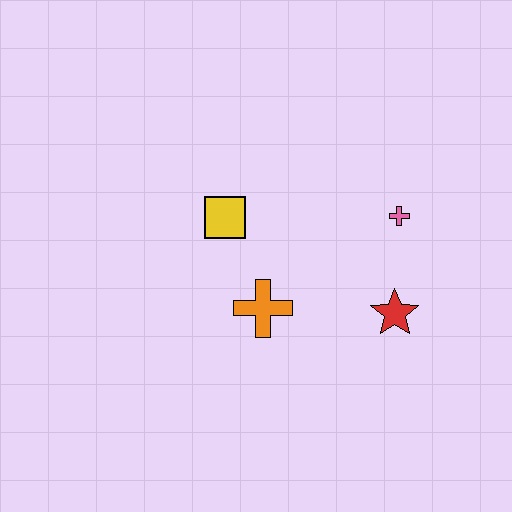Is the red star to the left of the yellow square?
No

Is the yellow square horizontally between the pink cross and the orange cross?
No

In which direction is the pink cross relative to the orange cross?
The pink cross is to the right of the orange cross.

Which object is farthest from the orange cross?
The pink cross is farthest from the orange cross.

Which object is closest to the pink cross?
The red star is closest to the pink cross.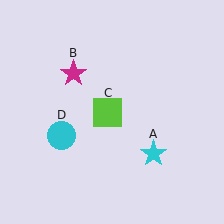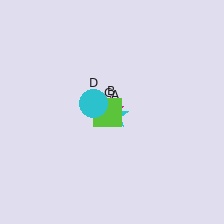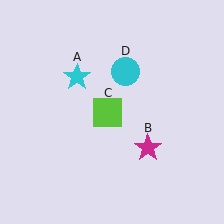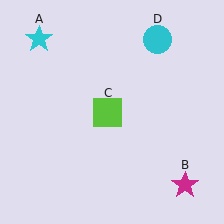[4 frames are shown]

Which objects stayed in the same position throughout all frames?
Lime square (object C) remained stationary.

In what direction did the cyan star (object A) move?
The cyan star (object A) moved up and to the left.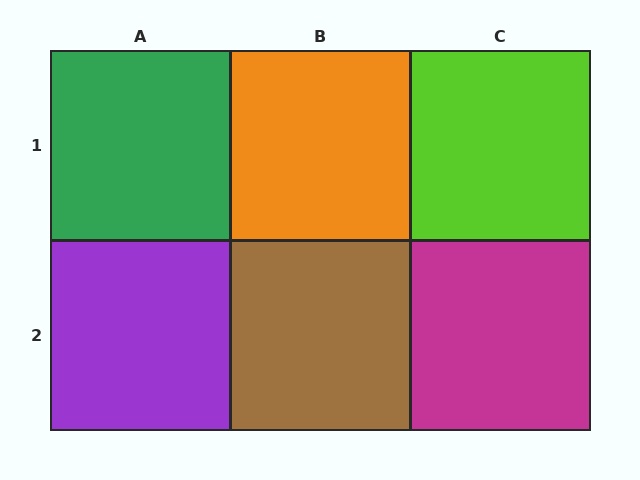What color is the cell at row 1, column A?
Green.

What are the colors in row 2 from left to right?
Purple, brown, magenta.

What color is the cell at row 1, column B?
Orange.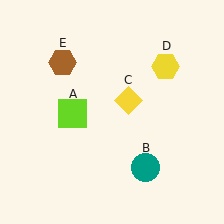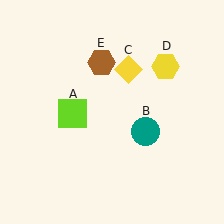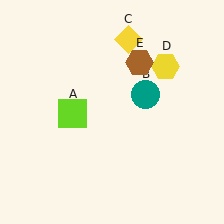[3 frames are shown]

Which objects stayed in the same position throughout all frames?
Lime square (object A) and yellow hexagon (object D) remained stationary.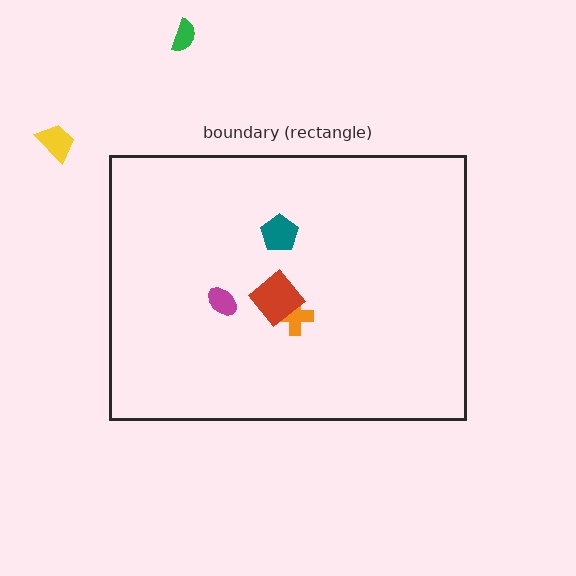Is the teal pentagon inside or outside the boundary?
Inside.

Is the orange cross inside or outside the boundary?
Inside.